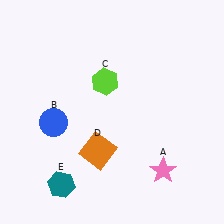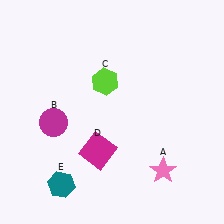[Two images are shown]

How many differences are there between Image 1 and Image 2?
There are 2 differences between the two images.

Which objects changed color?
B changed from blue to magenta. D changed from orange to magenta.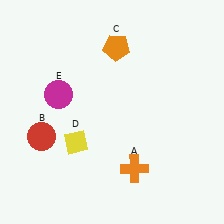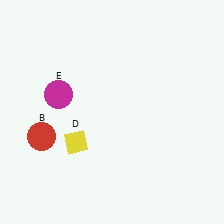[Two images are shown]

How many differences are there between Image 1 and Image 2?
There are 2 differences between the two images.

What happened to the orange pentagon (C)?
The orange pentagon (C) was removed in Image 2. It was in the top-right area of Image 1.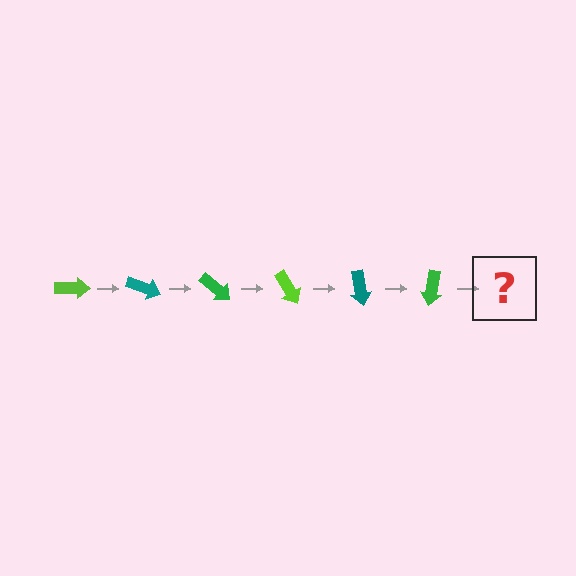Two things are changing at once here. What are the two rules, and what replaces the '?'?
The two rules are that it rotates 20 degrees each step and the color cycles through lime, teal, and green. The '?' should be a lime arrow, rotated 120 degrees from the start.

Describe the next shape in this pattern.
It should be a lime arrow, rotated 120 degrees from the start.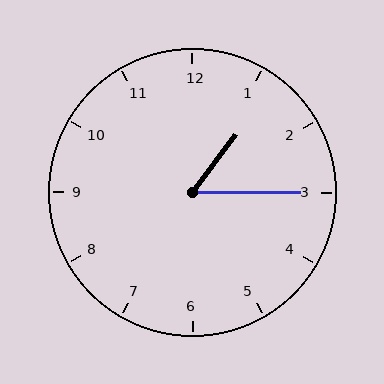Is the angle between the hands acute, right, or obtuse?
It is acute.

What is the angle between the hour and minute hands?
Approximately 52 degrees.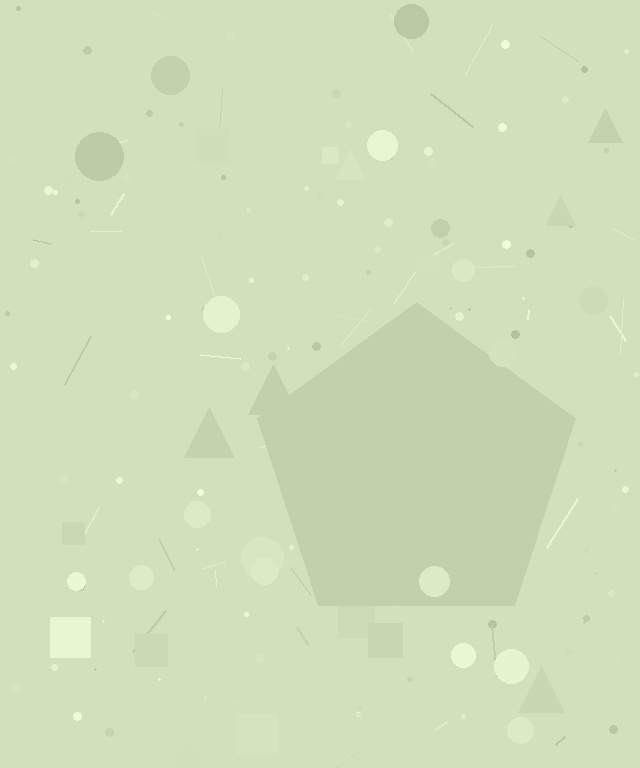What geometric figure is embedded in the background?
A pentagon is embedded in the background.